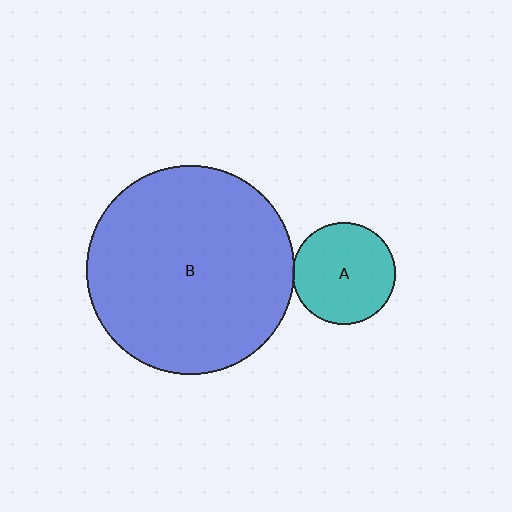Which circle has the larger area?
Circle B (blue).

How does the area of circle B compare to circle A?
Approximately 4.1 times.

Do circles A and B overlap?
Yes.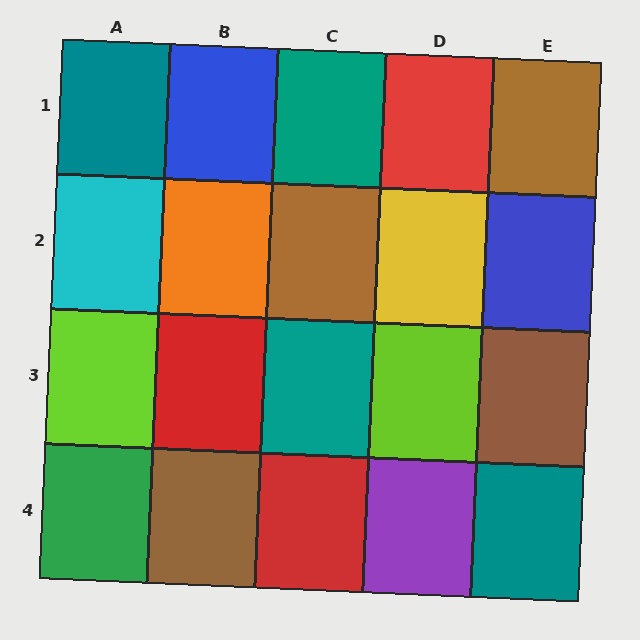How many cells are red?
3 cells are red.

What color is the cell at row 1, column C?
Teal.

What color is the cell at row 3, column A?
Lime.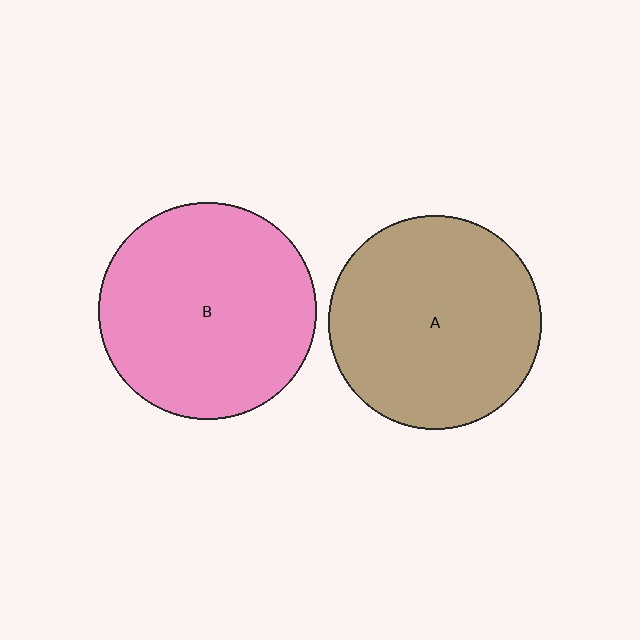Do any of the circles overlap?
No, none of the circles overlap.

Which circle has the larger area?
Circle B (pink).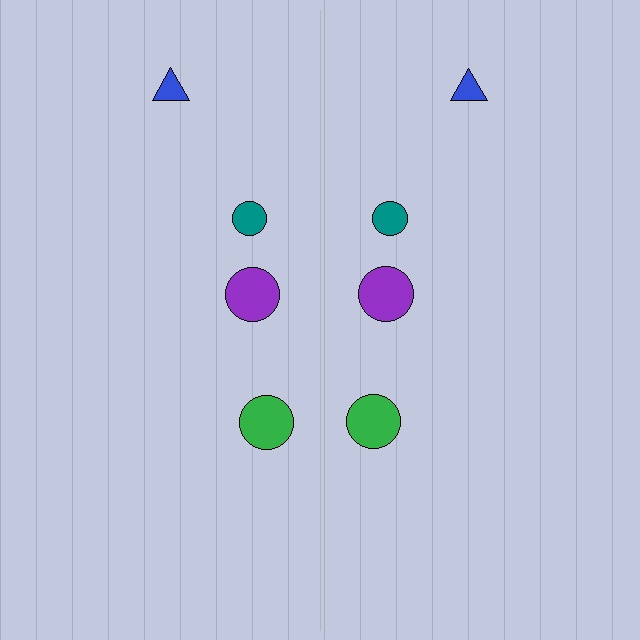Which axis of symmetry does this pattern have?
The pattern has a vertical axis of symmetry running through the center of the image.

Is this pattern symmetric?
Yes, this pattern has bilateral (reflection) symmetry.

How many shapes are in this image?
There are 8 shapes in this image.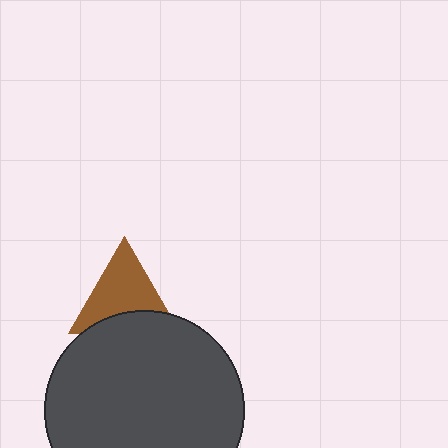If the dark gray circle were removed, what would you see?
You would see the complete brown triangle.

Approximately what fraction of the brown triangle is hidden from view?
Roughly 31% of the brown triangle is hidden behind the dark gray circle.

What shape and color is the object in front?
The object in front is a dark gray circle.